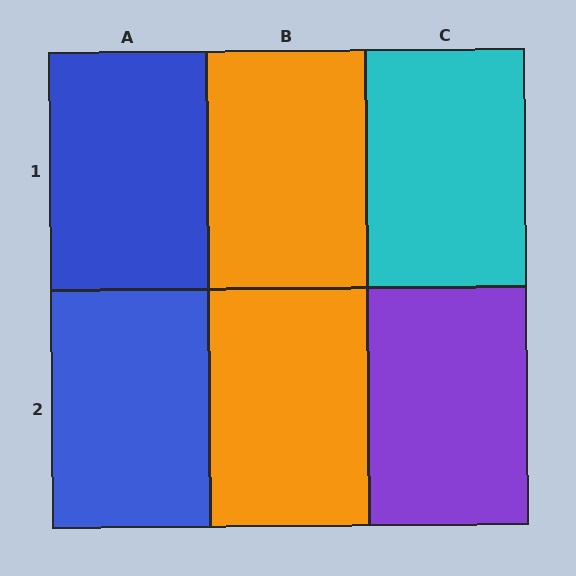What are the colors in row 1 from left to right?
Blue, orange, cyan.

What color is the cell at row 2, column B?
Orange.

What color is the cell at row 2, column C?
Purple.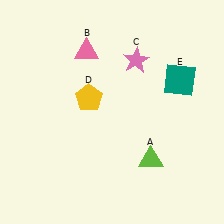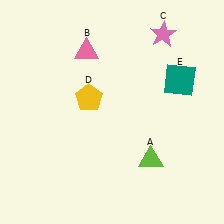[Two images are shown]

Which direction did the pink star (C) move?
The pink star (C) moved right.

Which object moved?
The pink star (C) moved right.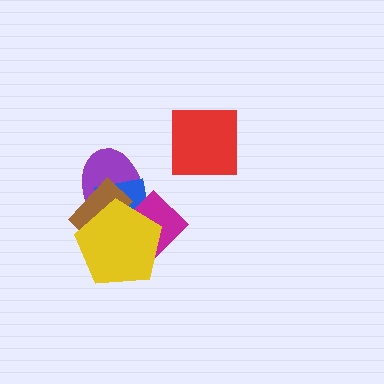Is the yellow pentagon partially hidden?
No, no other shape covers it.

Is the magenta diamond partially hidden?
Yes, it is partially covered by another shape.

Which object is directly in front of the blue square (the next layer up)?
The magenta diamond is directly in front of the blue square.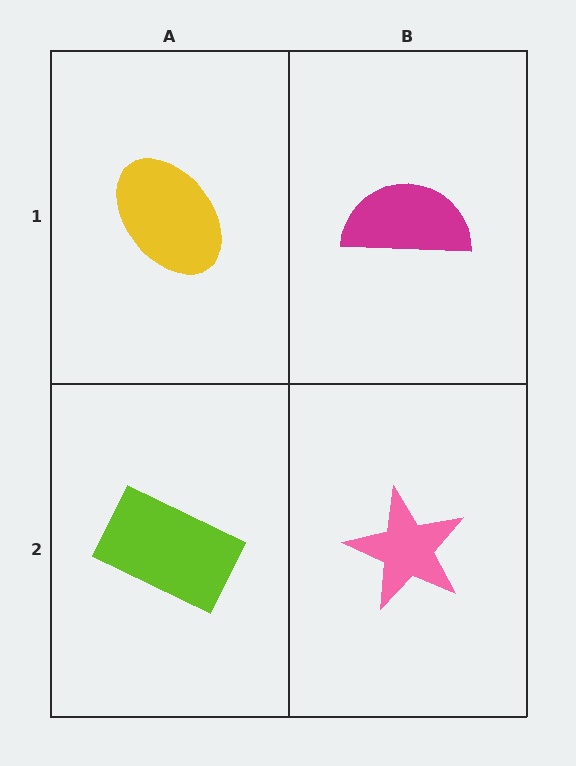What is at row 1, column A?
A yellow ellipse.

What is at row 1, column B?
A magenta semicircle.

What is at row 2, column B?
A pink star.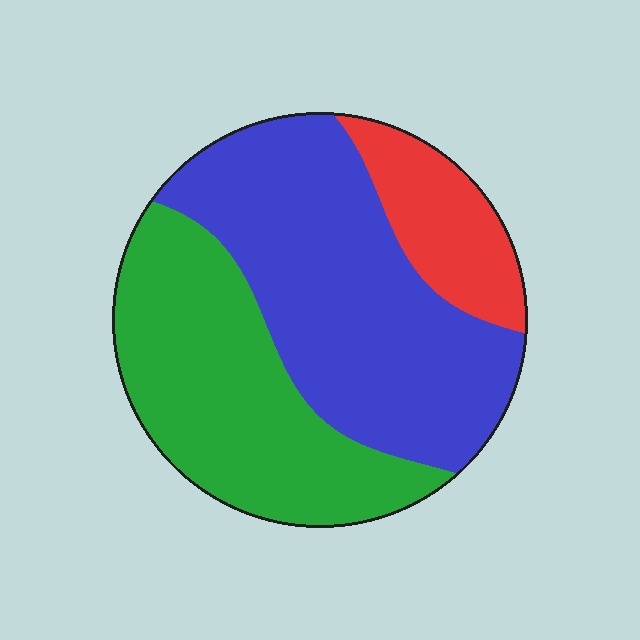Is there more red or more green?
Green.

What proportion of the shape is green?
Green takes up between a quarter and a half of the shape.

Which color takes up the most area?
Blue, at roughly 50%.